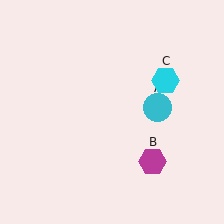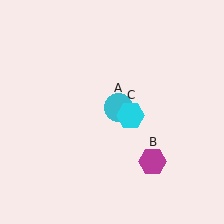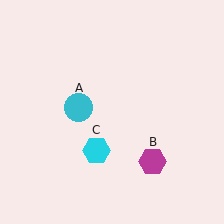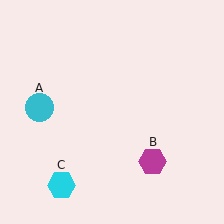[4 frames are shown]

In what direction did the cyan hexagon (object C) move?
The cyan hexagon (object C) moved down and to the left.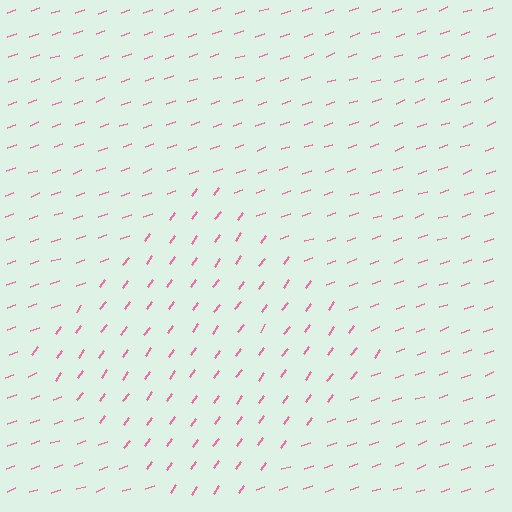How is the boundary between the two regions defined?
The boundary is defined purely by a change in line orientation (approximately 36 degrees difference). All lines are the same color and thickness.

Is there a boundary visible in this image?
Yes, there is a texture boundary formed by a change in line orientation.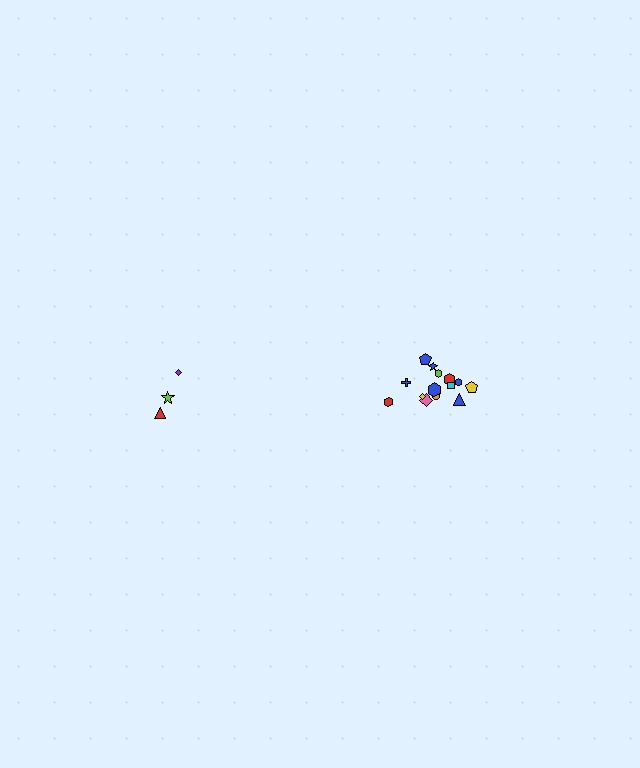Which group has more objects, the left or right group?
The right group.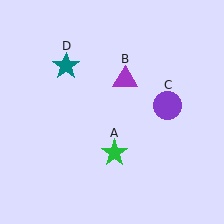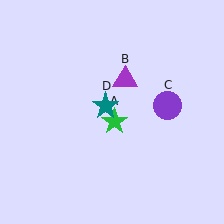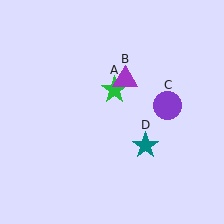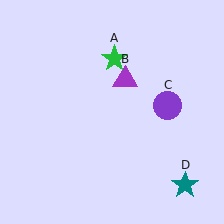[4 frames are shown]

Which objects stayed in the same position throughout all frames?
Purple triangle (object B) and purple circle (object C) remained stationary.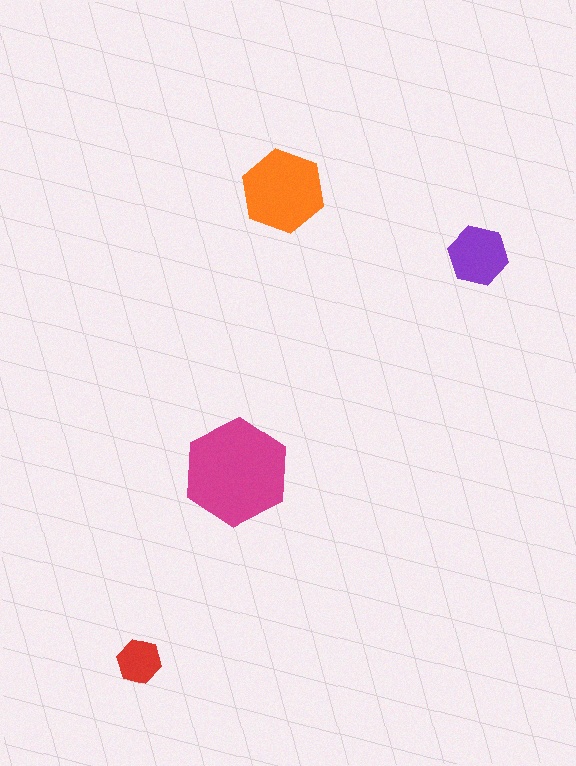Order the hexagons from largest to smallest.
the magenta one, the orange one, the purple one, the red one.